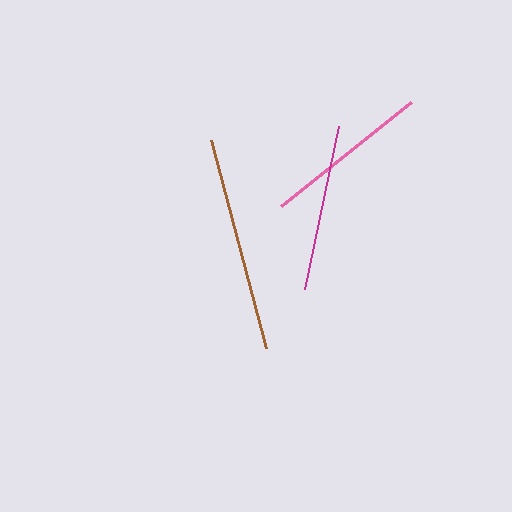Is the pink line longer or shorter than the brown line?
The brown line is longer than the pink line.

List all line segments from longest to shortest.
From longest to shortest: brown, pink, magenta.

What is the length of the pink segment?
The pink segment is approximately 166 pixels long.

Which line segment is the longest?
The brown line is the longest at approximately 215 pixels.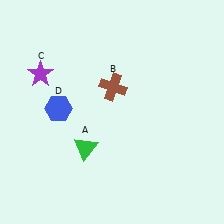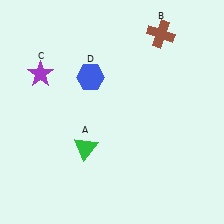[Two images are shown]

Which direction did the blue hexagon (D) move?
The blue hexagon (D) moved right.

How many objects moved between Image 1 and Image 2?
2 objects moved between the two images.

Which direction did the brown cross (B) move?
The brown cross (B) moved up.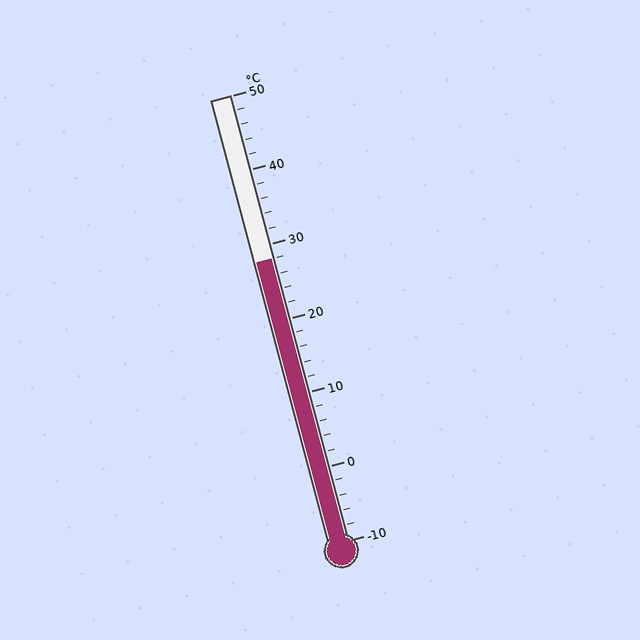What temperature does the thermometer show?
The thermometer shows approximately 28°C.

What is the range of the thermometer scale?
The thermometer scale ranges from -10°C to 50°C.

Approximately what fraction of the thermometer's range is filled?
The thermometer is filled to approximately 65% of its range.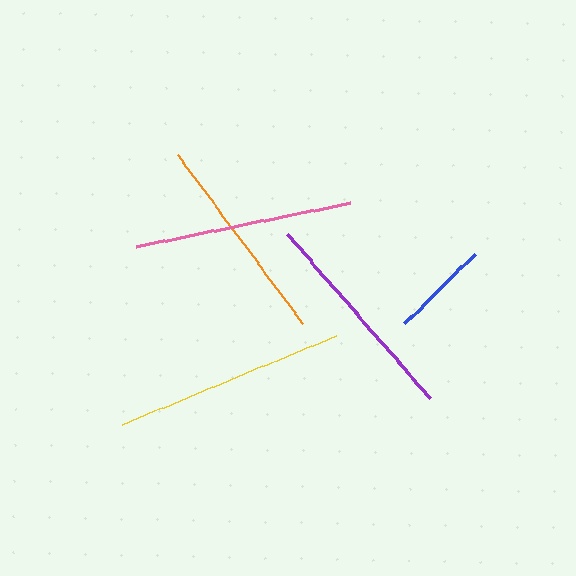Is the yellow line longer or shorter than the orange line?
The yellow line is longer than the orange line.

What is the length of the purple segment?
The purple segment is approximately 217 pixels long.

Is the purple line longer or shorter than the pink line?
The pink line is longer than the purple line.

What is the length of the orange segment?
The orange segment is approximately 211 pixels long.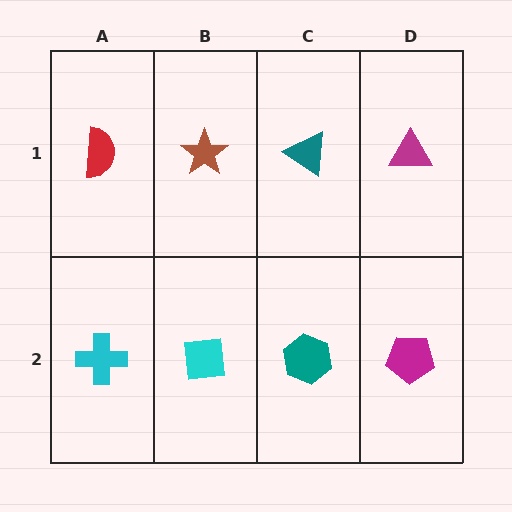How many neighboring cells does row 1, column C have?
3.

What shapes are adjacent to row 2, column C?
A teal triangle (row 1, column C), a cyan square (row 2, column B), a magenta pentagon (row 2, column D).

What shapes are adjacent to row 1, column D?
A magenta pentagon (row 2, column D), a teal triangle (row 1, column C).